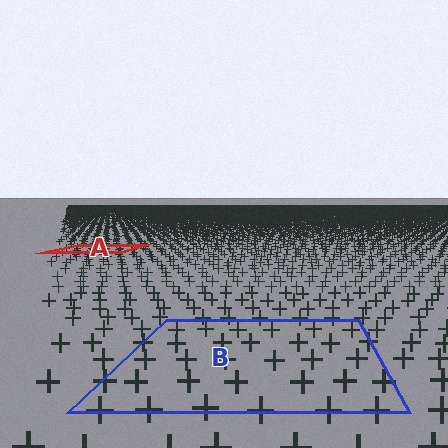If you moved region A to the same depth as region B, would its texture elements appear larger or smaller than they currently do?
They would appear larger. At a closer depth, the same texture elements are projected at a bigger on-screen size.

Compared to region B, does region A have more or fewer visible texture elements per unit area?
Region A has more texture elements per unit area — they are packed more densely because it is farther away.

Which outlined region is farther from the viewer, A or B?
Region A is farther from the viewer — the texture elements inside it appear smaller and more densely packed.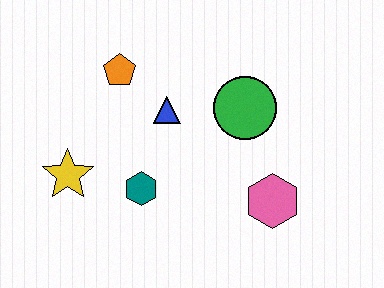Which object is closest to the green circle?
The blue triangle is closest to the green circle.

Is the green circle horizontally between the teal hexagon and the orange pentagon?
No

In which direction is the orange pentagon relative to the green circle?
The orange pentagon is to the left of the green circle.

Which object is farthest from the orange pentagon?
The pink hexagon is farthest from the orange pentagon.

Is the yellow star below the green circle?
Yes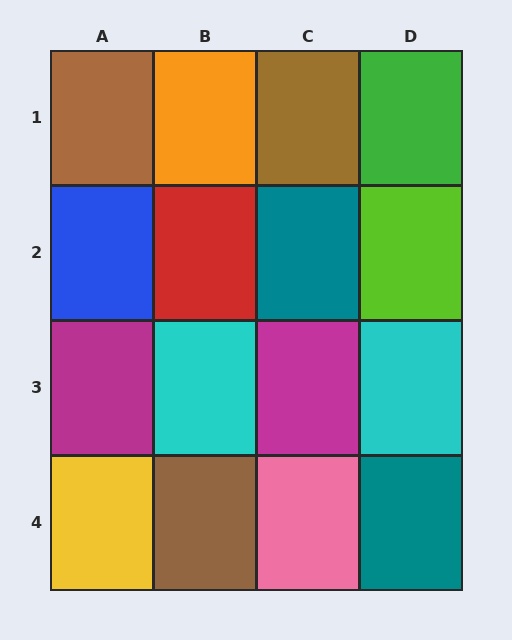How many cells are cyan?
2 cells are cyan.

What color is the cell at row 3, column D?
Cyan.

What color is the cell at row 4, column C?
Pink.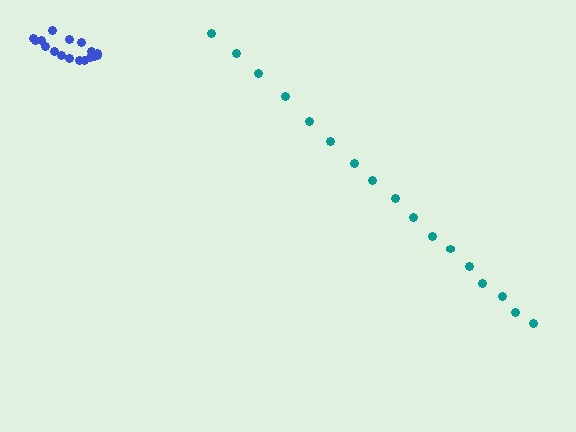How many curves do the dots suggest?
There are 2 distinct paths.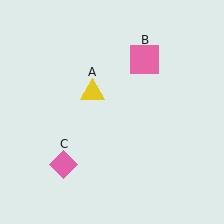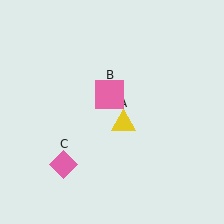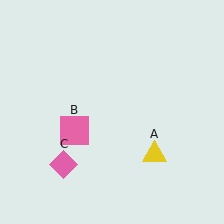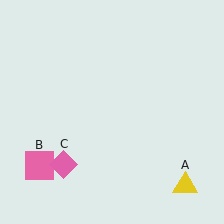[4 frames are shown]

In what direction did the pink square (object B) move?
The pink square (object B) moved down and to the left.